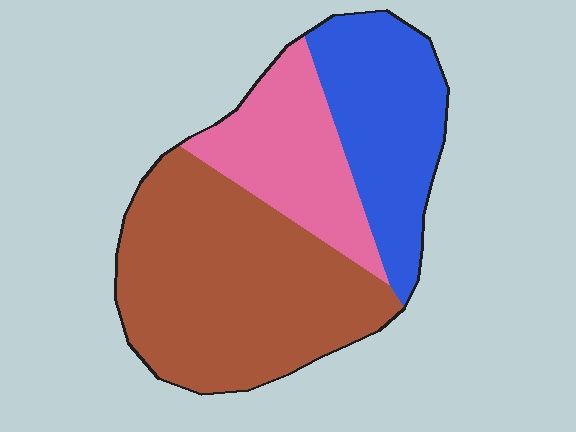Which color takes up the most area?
Brown, at roughly 50%.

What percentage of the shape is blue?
Blue takes up about one quarter (1/4) of the shape.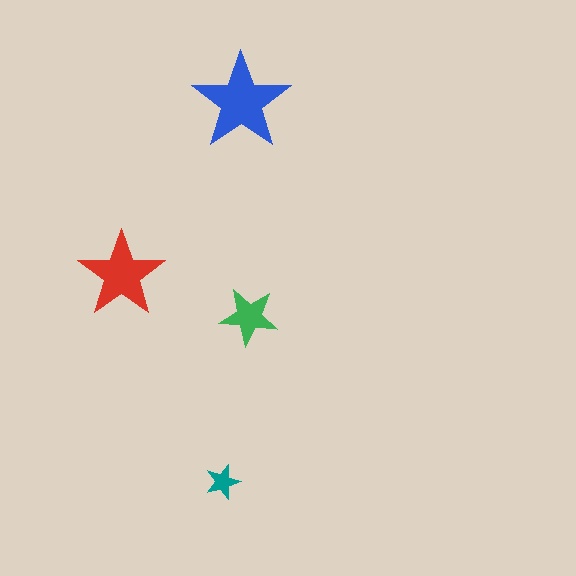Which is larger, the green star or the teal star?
The green one.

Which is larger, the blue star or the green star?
The blue one.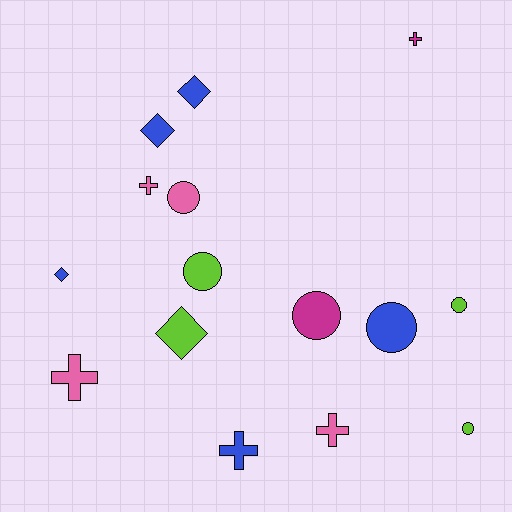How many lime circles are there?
There are 3 lime circles.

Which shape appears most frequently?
Circle, with 6 objects.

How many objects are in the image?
There are 15 objects.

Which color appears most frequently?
Blue, with 5 objects.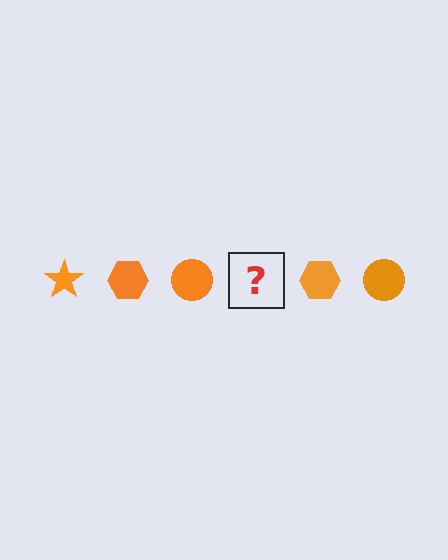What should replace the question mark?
The question mark should be replaced with an orange star.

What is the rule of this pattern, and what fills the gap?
The rule is that the pattern cycles through star, hexagon, circle shapes in orange. The gap should be filled with an orange star.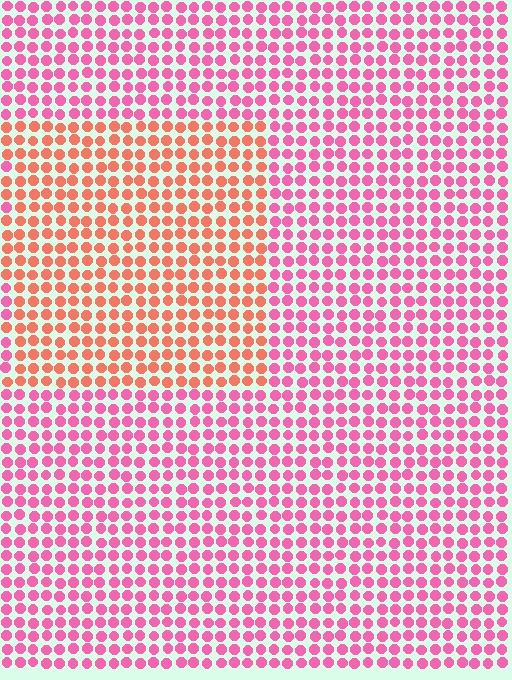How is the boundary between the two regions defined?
The boundary is defined purely by a slight shift in hue (about 39 degrees). Spacing, size, and orientation are identical on both sides.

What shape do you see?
I see a rectangle.